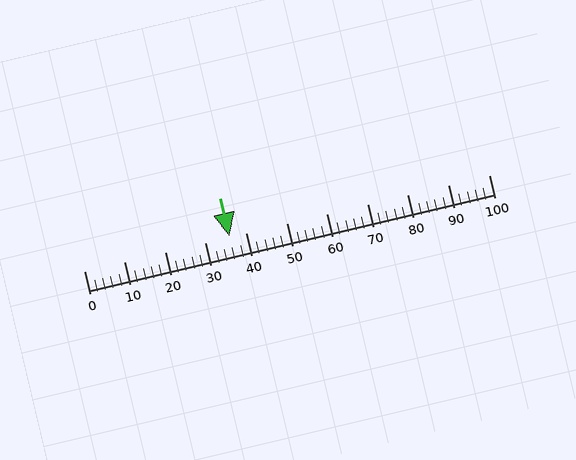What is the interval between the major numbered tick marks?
The major tick marks are spaced 10 units apart.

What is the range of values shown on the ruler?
The ruler shows values from 0 to 100.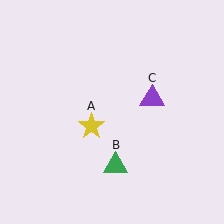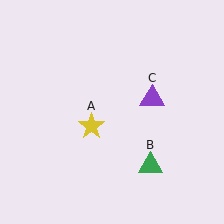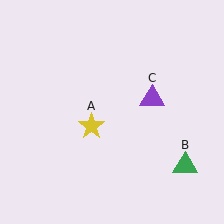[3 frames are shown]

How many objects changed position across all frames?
1 object changed position: green triangle (object B).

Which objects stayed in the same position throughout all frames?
Yellow star (object A) and purple triangle (object C) remained stationary.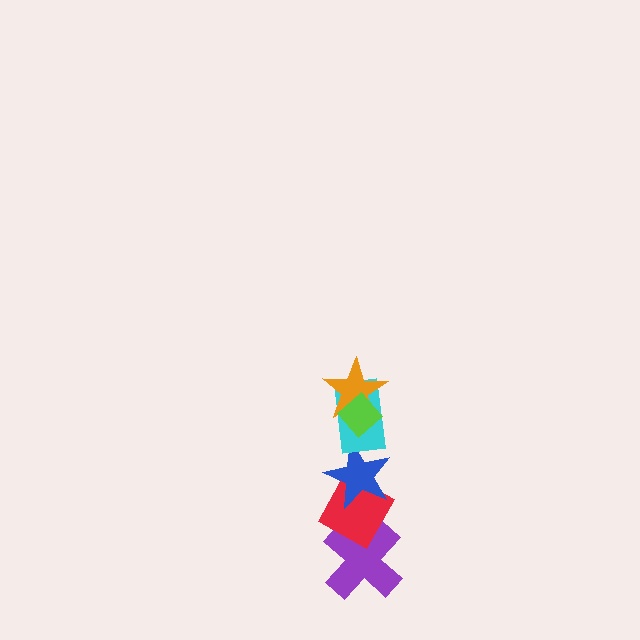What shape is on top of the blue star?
The cyan rectangle is on top of the blue star.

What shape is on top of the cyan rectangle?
The orange star is on top of the cyan rectangle.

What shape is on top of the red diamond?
The blue star is on top of the red diamond.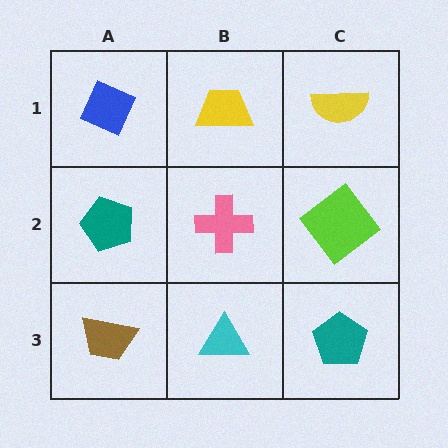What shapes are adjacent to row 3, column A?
A teal pentagon (row 2, column A), a cyan triangle (row 3, column B).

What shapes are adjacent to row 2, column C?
A yellow semicircle (row 1, column C), a teal pentagon (row 3, column C), a pink cross (row 2, column B).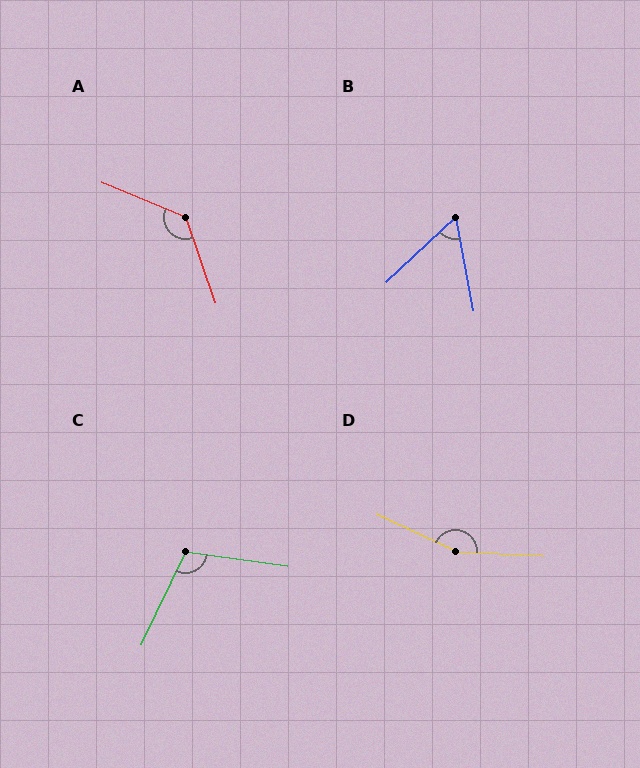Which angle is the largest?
D, at approximately 158 degrees.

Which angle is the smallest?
B, at approximately 58 degrees.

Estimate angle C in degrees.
Approximately 107 degrees.